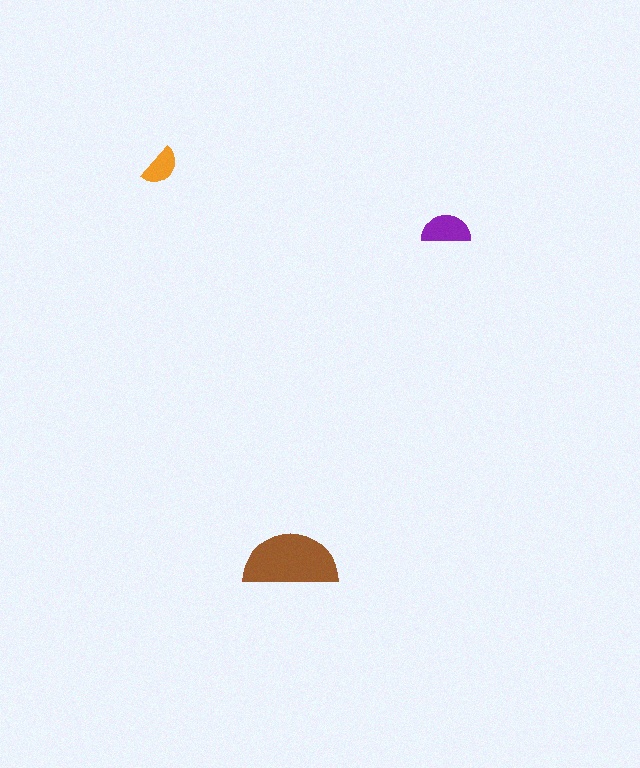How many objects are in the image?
There are 3 objects in the image.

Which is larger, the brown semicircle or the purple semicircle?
The brown one.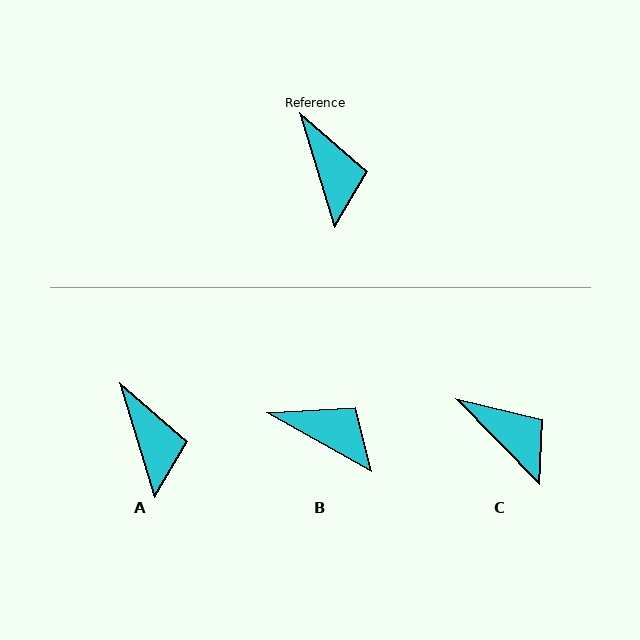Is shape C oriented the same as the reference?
No, it is off by about 27 degrees.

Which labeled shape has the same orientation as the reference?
A.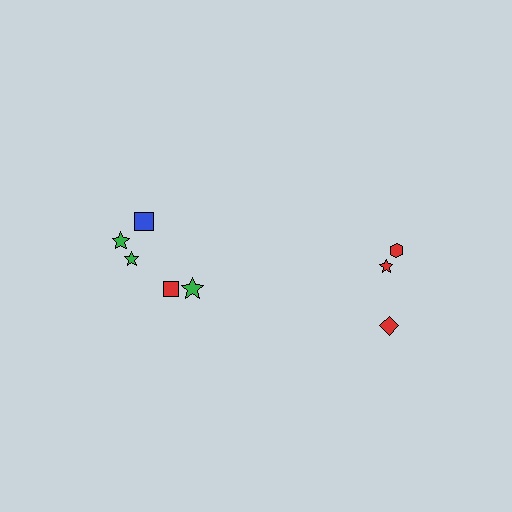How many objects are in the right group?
There are 3 objects.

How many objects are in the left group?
There are 5 objects.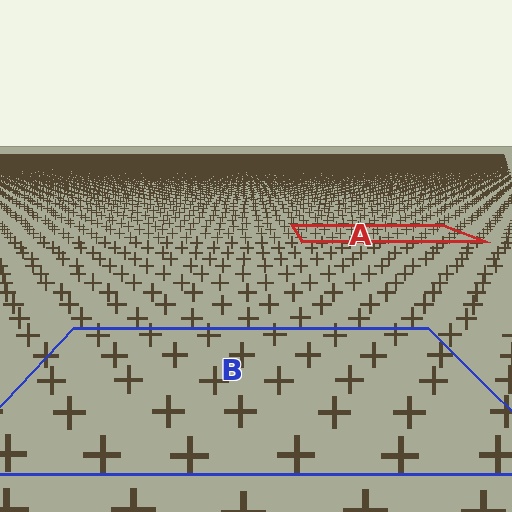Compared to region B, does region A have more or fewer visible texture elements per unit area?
Region A has more texture elements per unit area — they are packed more densely because it is farther away.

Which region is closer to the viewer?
Region B is closer. The texture elements there are larger and more spread out.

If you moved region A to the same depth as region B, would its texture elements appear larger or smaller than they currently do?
They would appear larger. At a closer depth, the same texture elements are projected at a bigger on-screen size.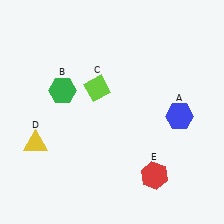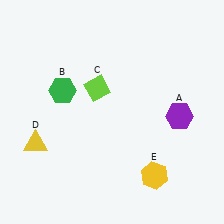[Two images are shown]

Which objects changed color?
A changed from blue to purple. E changed from red to yellow.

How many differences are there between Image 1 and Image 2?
There are 2 differences between the two images.